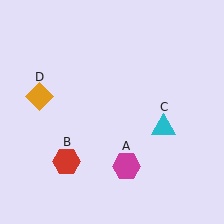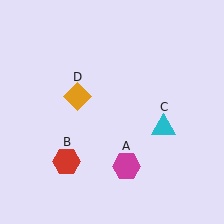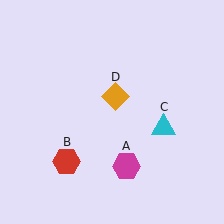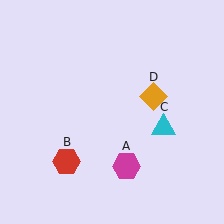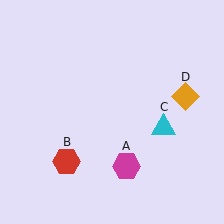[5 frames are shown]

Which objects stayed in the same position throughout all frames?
Magenta hexagon (object A) and red hexagon (object B) and cyan triangle (object C) remained stationary.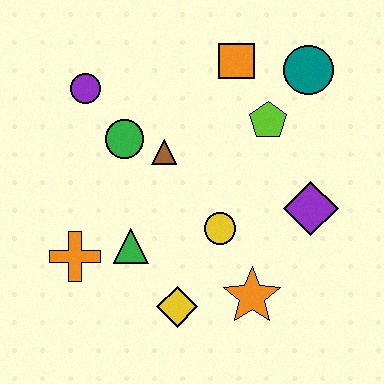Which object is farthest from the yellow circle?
The purple circle is farthest from the yellow circle.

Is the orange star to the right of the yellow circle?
Yes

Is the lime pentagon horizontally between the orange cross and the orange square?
No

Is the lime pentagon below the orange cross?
No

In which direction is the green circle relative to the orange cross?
The green circle is above the orange cross.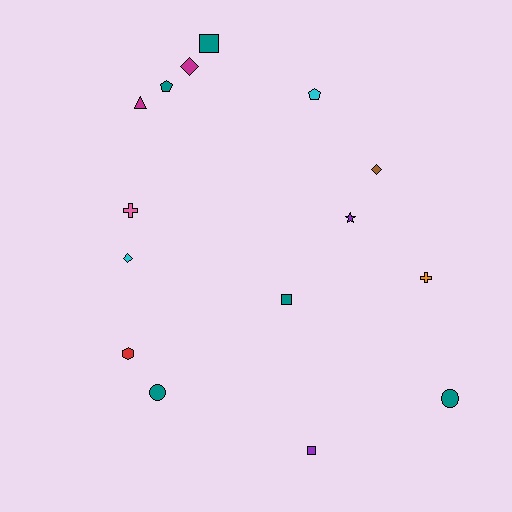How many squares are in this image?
There are 3 squares.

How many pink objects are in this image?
There is 1 pink object.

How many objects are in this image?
There are 15 objects.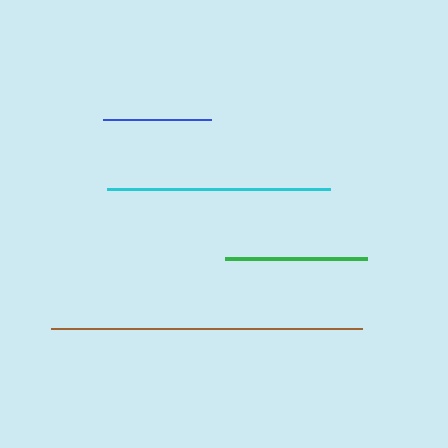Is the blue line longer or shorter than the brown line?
The brown line is longer than the blue line.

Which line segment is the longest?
The brown line is the longest at approximately 310 pixels.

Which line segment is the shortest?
The blue line is the shortest at approximately 108 pixels.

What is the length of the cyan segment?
The cyan segment is approximately 223 pixels long.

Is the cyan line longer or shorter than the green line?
The cyan line is longer than the green line.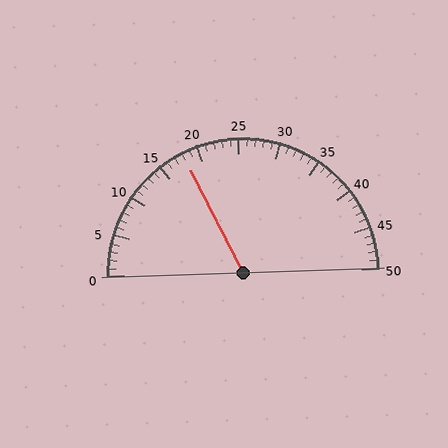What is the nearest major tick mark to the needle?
The nearest major tick mark is 20.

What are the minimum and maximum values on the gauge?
The gauge ranges from 0 to 50.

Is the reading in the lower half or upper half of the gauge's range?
The reading is in the lower half of the range (0 to 50).